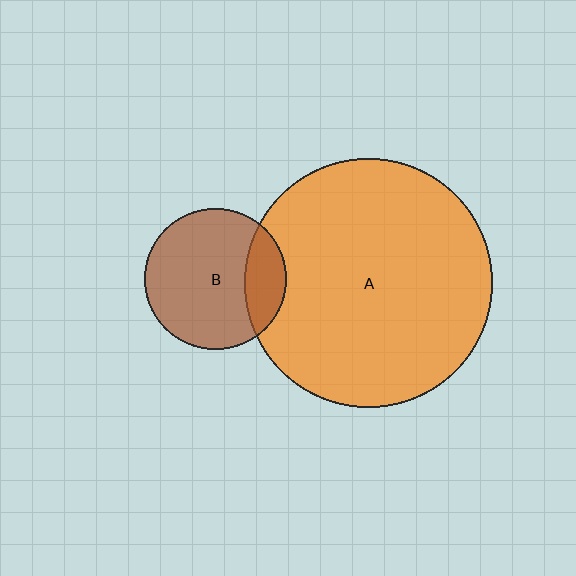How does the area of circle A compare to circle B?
Approximately 3.1 times.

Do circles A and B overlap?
Yes.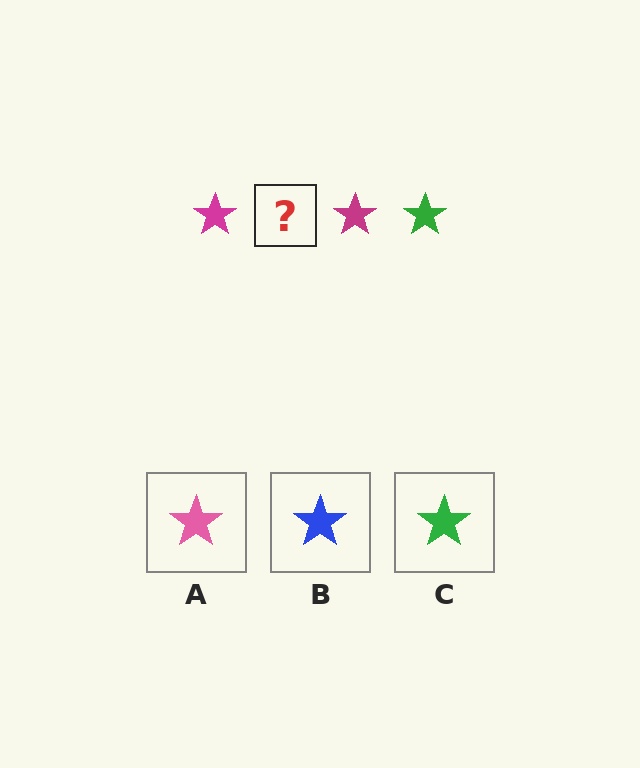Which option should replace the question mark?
Option C.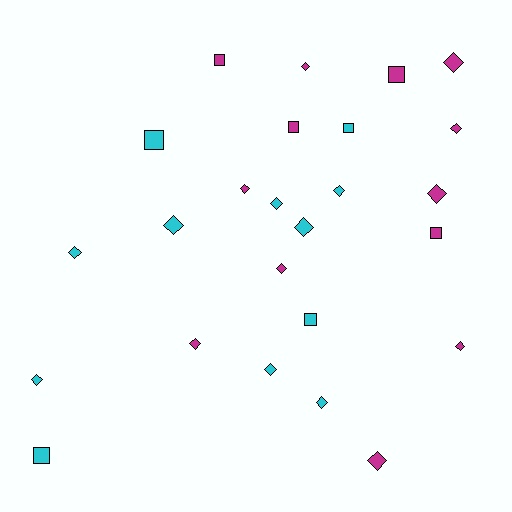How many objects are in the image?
There are 25 objects.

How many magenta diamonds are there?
There are 9 magenta diamonds.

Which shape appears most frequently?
Diamond, with 17 objects.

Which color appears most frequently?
Magenta, with 13 objects.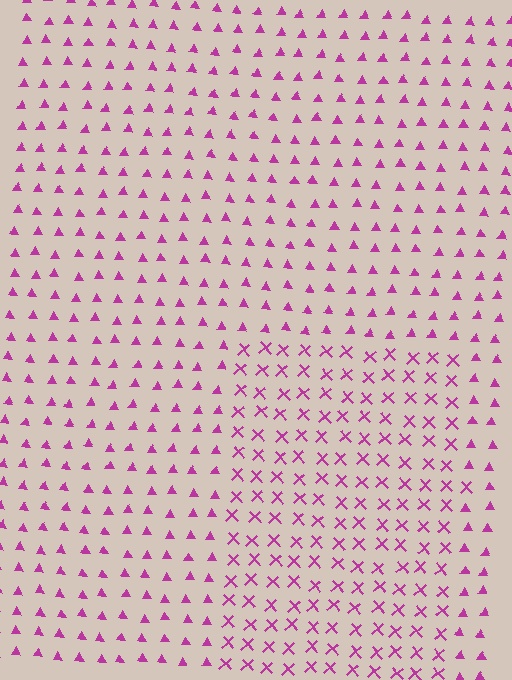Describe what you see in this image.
The image is filled with small magenta elements arranged in a uniform grid. A rectangle-shaped region contains X marks, while the surrounding area contains triangles. The boundary is defined purely by the change in element shape.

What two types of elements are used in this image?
The image uses X marks inside the rectangle region and triangles outside it.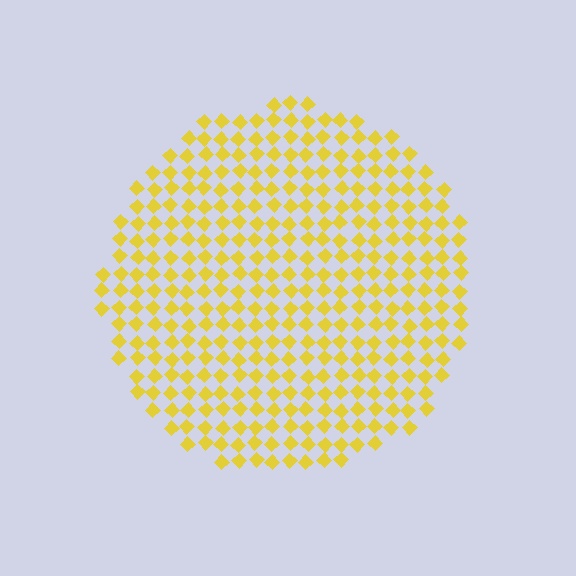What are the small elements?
The small elements are diamonds.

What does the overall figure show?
The overall figure shows a circle.